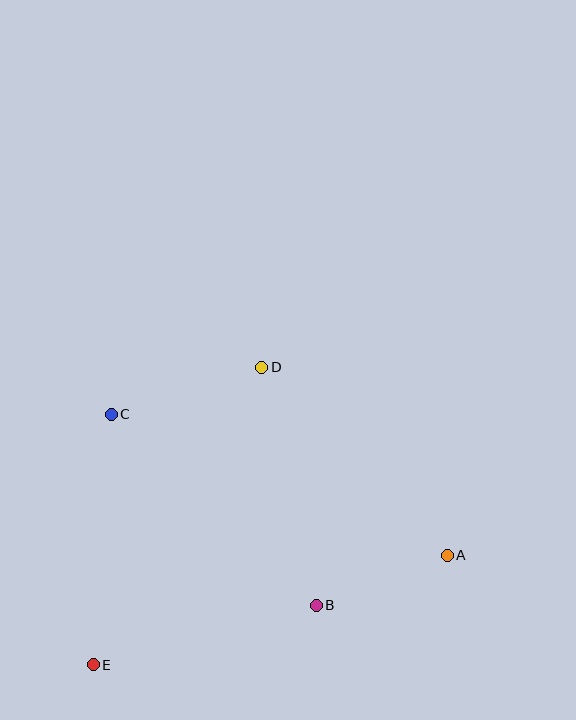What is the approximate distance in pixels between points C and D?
The distance between C and D is approximately 158 pixels.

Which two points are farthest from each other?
Points A and E are farthest from each other.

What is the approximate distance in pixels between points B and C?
The distance between B and C is approximately 281 pixels.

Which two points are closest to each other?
Points A and B are closest to each other.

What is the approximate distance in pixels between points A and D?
The distance between A and D is approximately 264 pixels.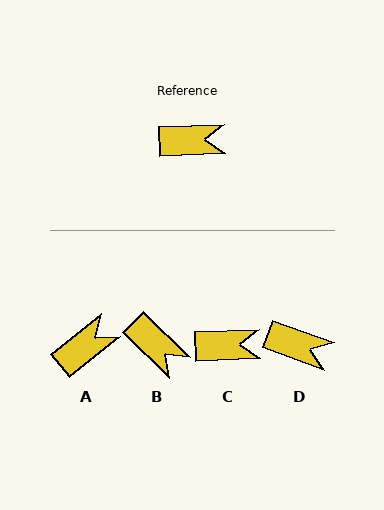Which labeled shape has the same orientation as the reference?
C.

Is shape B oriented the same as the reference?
No, it is off by about 46 degrees.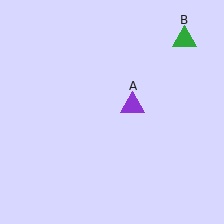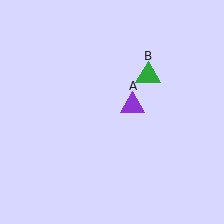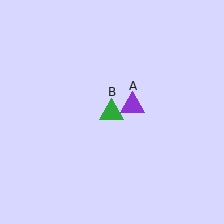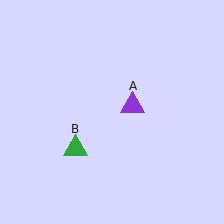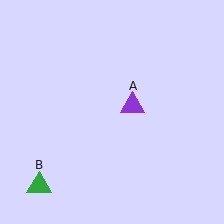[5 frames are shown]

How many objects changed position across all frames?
1 object changed position: green triangle (object B).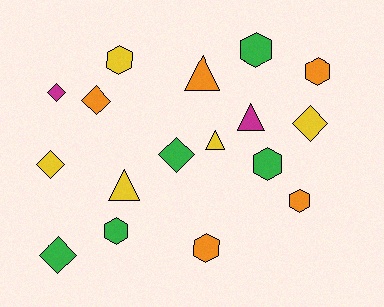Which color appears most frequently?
Green, with 5 objects.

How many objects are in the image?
There are 17 objects.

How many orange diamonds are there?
There is 1 orange diamond.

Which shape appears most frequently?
Hexagon, with 7 objects.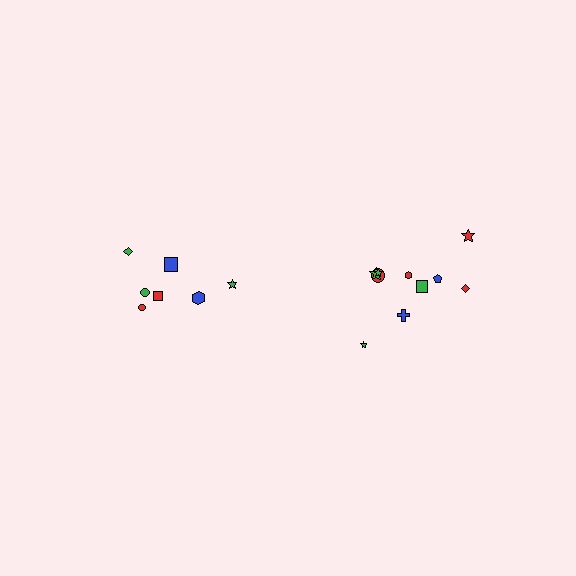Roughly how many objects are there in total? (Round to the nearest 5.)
Roughly 15 objects in total.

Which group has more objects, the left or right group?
The right group.